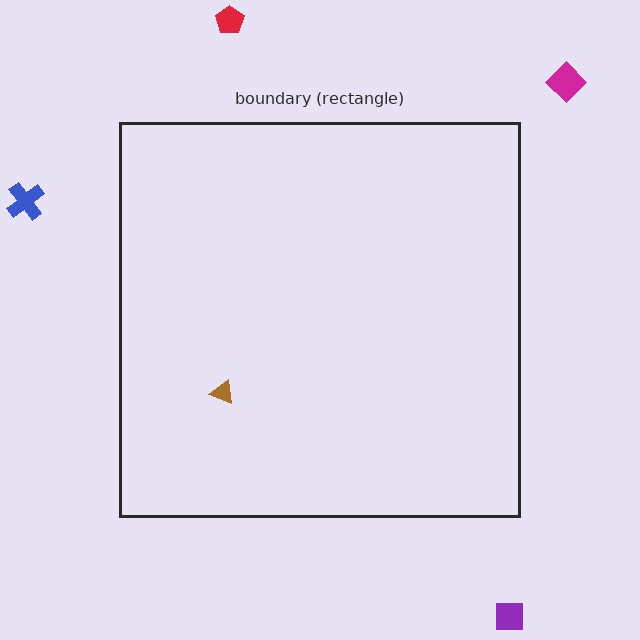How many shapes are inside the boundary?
1 inside, 4 outside.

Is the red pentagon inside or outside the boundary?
Outside.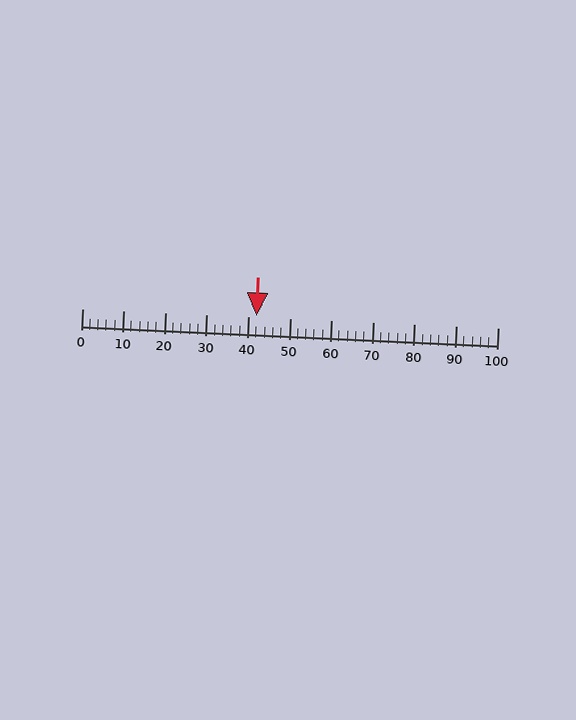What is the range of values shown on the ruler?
The ruler shows values from 0 to 100.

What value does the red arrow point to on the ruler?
The red arrow points to approximately 42.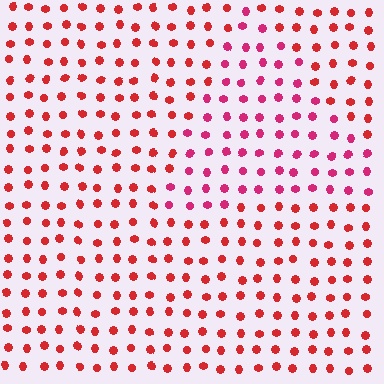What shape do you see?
I see a triangle.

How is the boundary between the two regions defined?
The boundary is defined purely by a slight shift in hue (about 26 degrees). Spacing, size, and orientation are identical on both sides.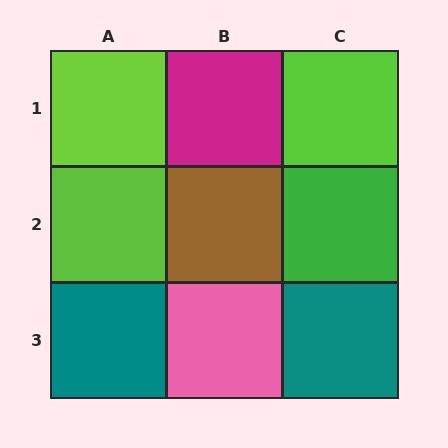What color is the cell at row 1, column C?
Lime.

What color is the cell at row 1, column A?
Lime.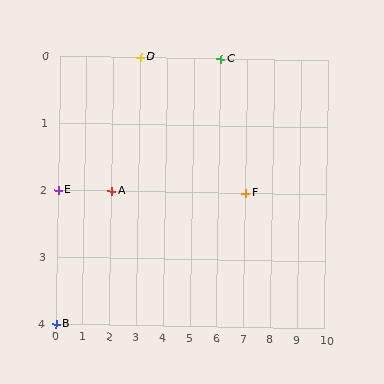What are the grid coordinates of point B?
Point B is at grid coordinates (0, 4).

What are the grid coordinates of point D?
Point D is at grid coordinates (3, 0).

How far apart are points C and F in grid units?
Points C and F are 1 column and 2 rows apart (about 2.2 grid units diagonally).